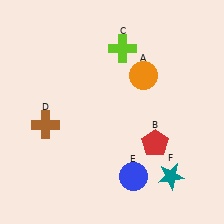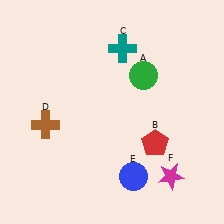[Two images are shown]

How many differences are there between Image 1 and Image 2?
There are 3 differences between the two images.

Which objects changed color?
A changed from orange to green. C changed from lime to teal. F changed from teal to magenta.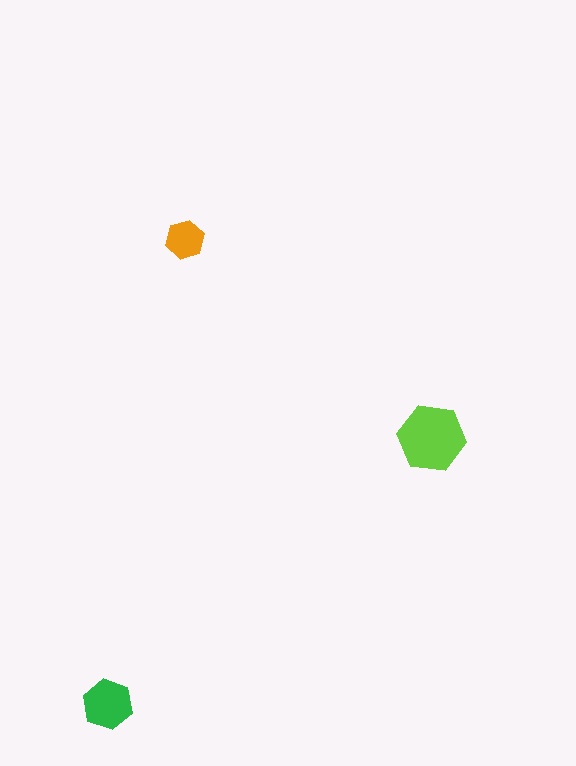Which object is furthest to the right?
The lime hexagon is rightmost.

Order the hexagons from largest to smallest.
the lime one, the green one, the orange one.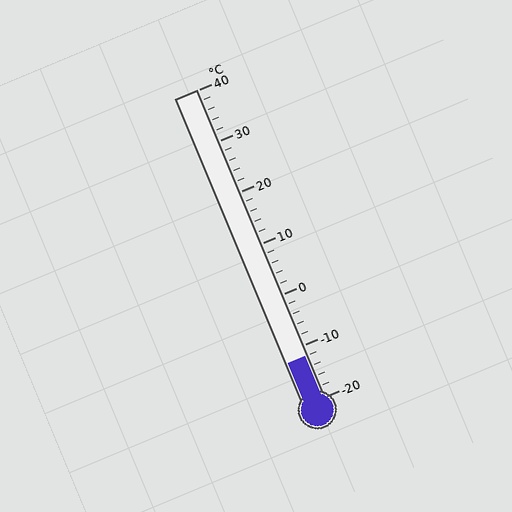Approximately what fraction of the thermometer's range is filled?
The thermometer is filled to approximately 15% of its range.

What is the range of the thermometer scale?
The thermometer scale ranges from -20°C to 40°C.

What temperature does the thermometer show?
The thermometer shows approximately -12°C.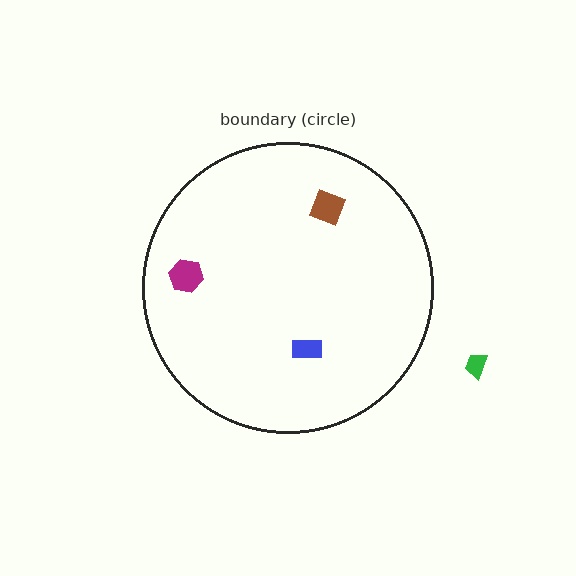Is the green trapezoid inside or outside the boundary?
Outside.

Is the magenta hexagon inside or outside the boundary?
Inside.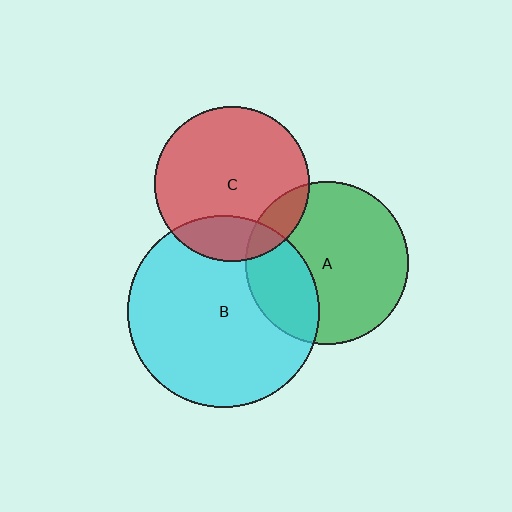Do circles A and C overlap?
Yes.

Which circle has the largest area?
Circle B (cyan).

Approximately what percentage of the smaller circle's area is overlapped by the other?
Approximately 15%.